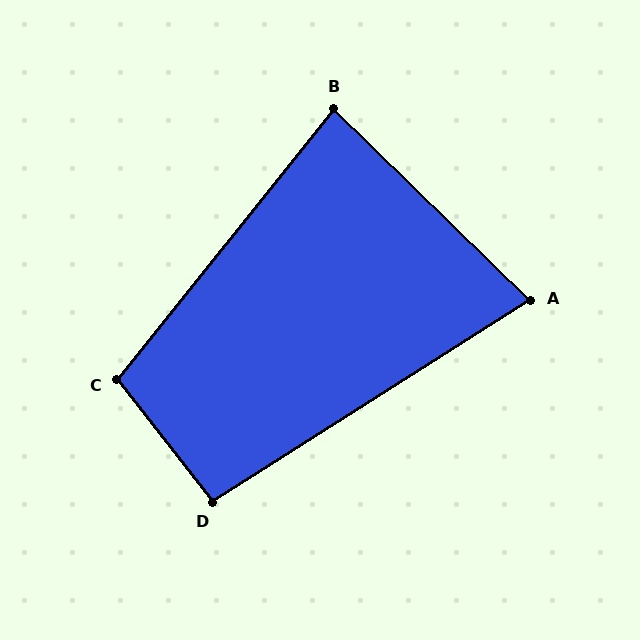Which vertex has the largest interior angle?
C, at approximately 103 degrees.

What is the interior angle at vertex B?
Approximately 84 degrees (acute).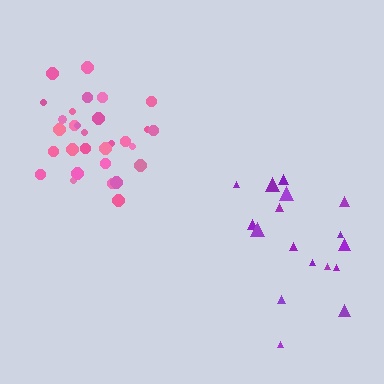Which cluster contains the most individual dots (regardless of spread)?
Pink (30).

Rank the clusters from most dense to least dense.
pink, purple.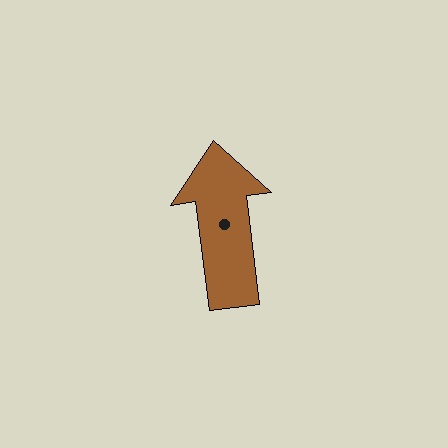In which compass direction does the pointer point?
North.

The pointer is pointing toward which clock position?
Roughly 12 o'clock.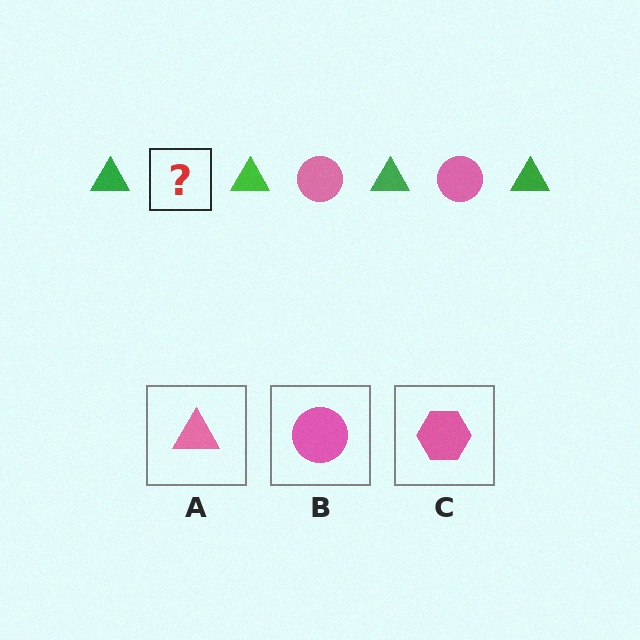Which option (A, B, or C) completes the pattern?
B.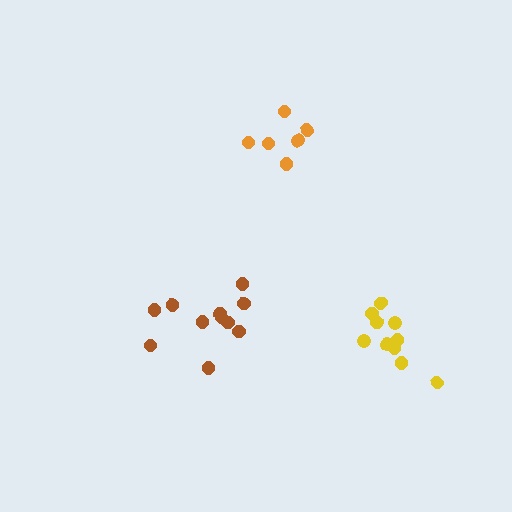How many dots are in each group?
Group 1: 6 dots, Group 2: 11 dots, Group 3: 10 dots (27 total).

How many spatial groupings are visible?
There are 3 spatial groupings.